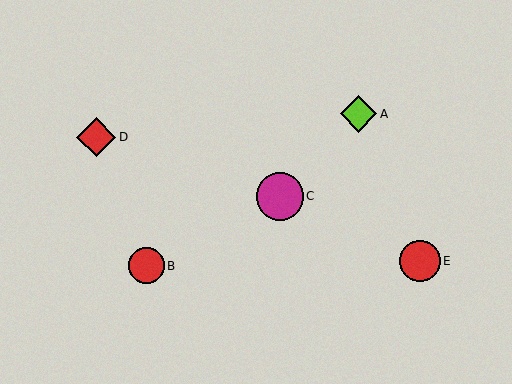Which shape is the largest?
The magenta circle (labeled C) is the largest.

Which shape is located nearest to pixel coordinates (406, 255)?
The red circle (labeled E) at (420, 261) is nearest to that location.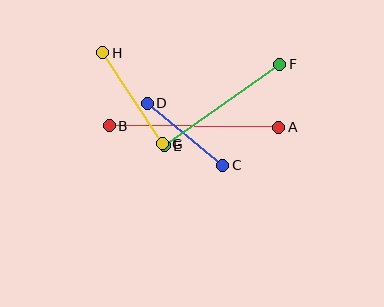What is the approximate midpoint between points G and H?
The midpoint is at approximately (133, 98) pixels.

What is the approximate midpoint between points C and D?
The midpoint is at approximately (185, 134) pixels.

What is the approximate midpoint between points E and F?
The midpoint is at approximately (222, 105) pixels.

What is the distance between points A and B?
The distance is approximately 170 pixels.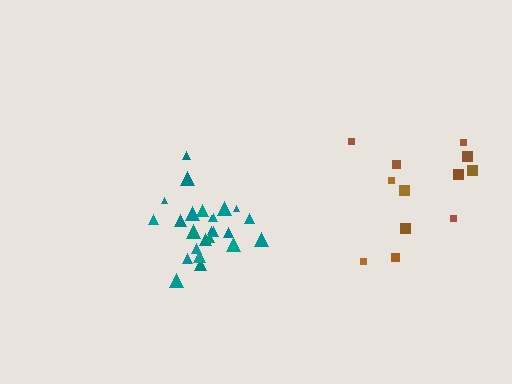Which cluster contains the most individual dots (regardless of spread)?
Teal (25).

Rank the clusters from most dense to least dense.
teal, brown.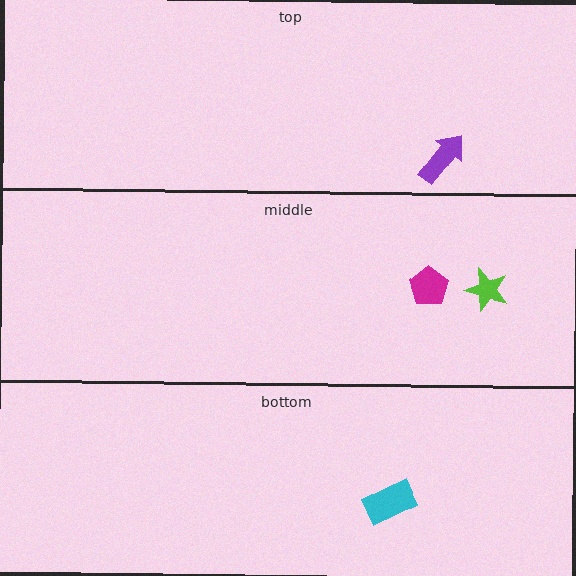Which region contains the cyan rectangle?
The bottom region.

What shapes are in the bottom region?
The cyan rectangle.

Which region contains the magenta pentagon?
The middle region.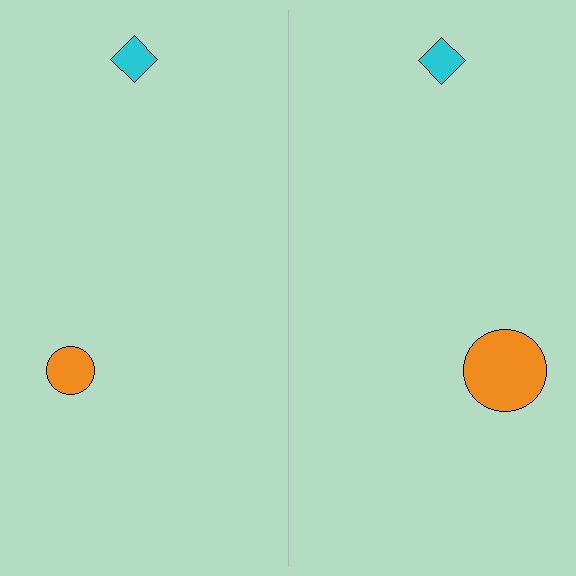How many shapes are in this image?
There are 4 shapes in this image.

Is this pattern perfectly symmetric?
No, the pattern is not perfectly symmetric. The orange circle on the right side has a different size than its mirror counterpart.